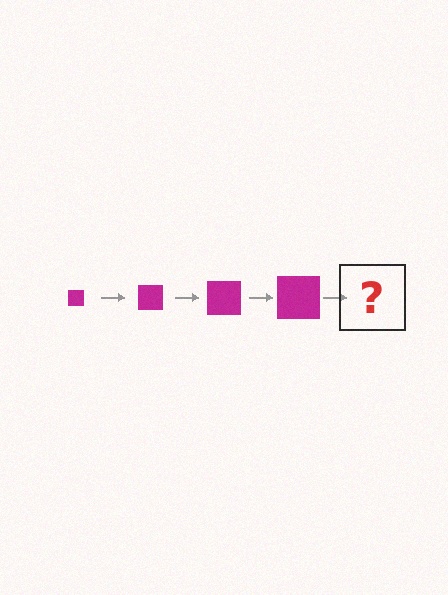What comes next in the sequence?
The next element should be a magenta square, larger than the previous one.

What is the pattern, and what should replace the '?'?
The pattern is that the square gets progressively larger each step. The '?' should be a magenta square, larger than the previous one.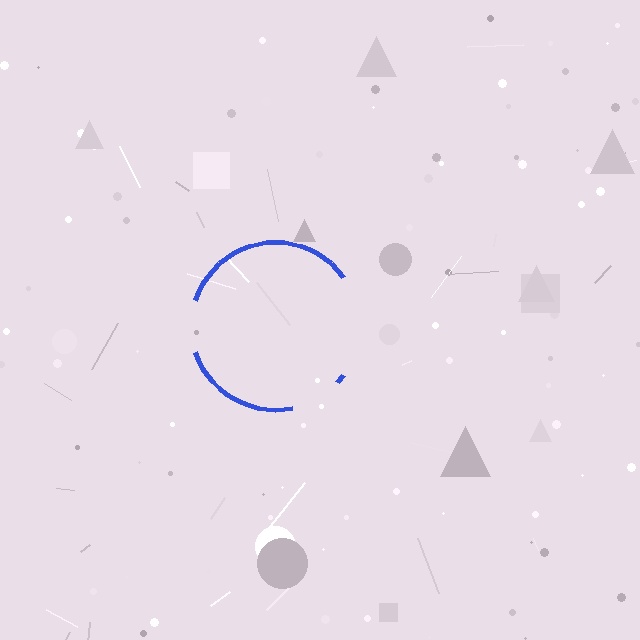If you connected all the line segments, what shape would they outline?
They would outline a circle.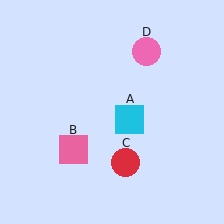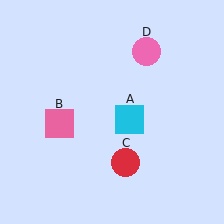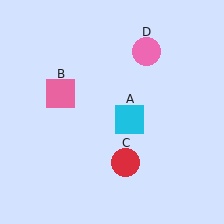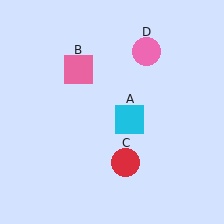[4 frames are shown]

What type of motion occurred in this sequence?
The pink square (object B) rotated clockwise around the center of the scene.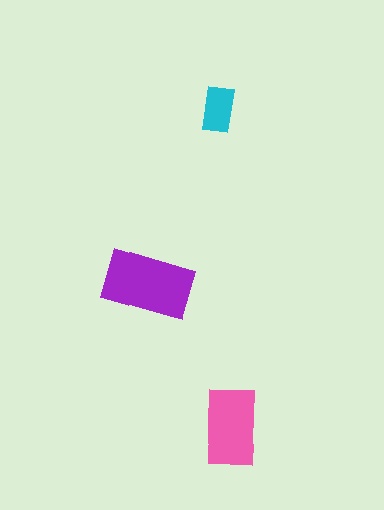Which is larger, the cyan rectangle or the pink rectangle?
The pink one.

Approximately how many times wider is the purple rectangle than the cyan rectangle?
About 2 times wider.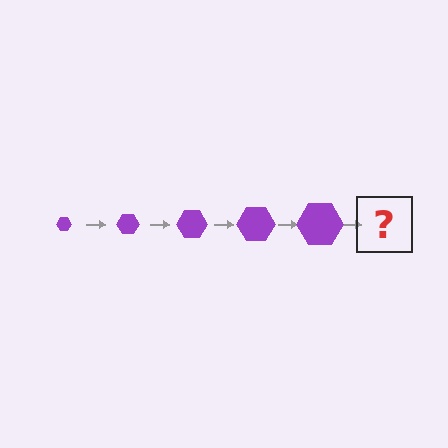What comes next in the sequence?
The next element should be a purple hexagon, larger than the previous one.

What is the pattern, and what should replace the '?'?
The pattern is that the hexagon gets progressively larger each step. The '?' should be a purple hexagon, larger than the previous one.